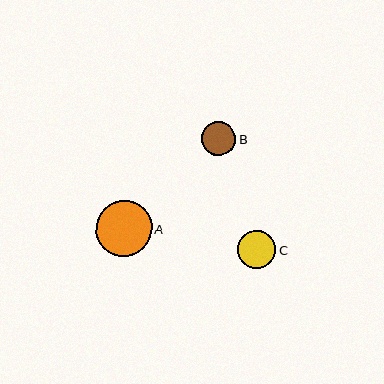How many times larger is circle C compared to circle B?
Circle C is approximately 1.1 times the size of circle B.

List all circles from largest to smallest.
From largest to smallest: A, C, B.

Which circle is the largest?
Circle A is the largest with a size of approximately 55 pixels.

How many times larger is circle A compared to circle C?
Circle A is approximately 1.5 times the size of circle C.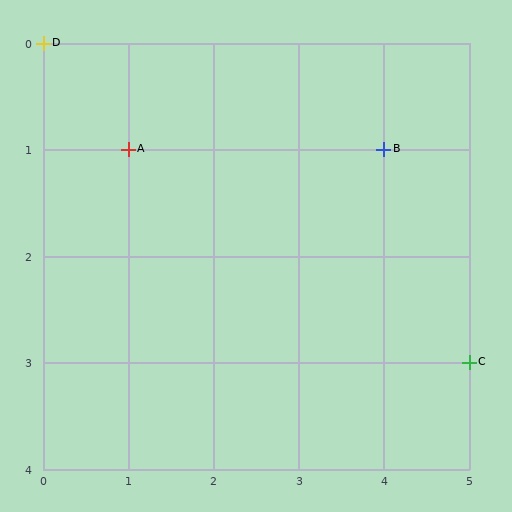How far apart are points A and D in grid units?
Points A and D are 1 column and 1 row apart (about 1.4 grid units diagonally).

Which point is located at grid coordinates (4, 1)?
Point B is at (4, 1).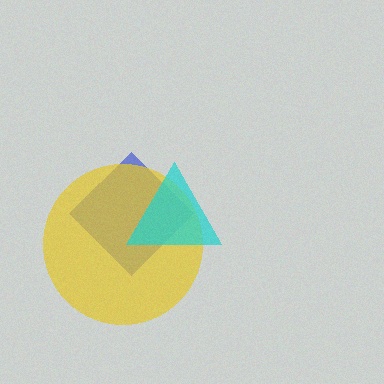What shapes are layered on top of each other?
The layered shapes are: a blue diamond, a yellow circle, a cyan triangle.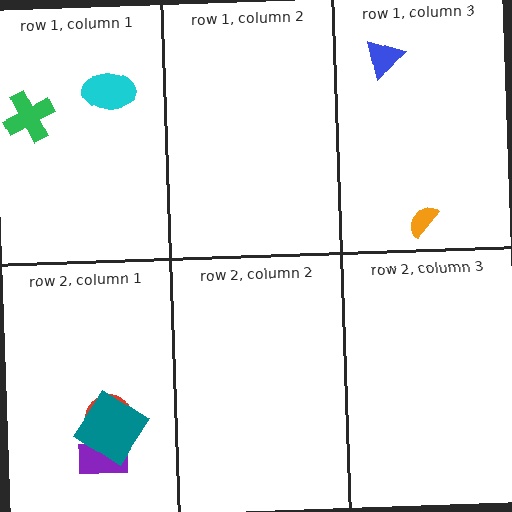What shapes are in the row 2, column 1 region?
The red circle, the purple rectangle, the teal diamond.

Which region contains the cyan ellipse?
The row 1, column 1 region.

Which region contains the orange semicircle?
The row 1, column 3 region.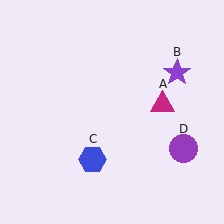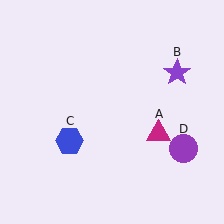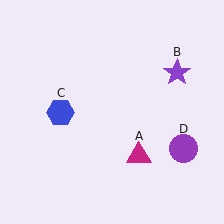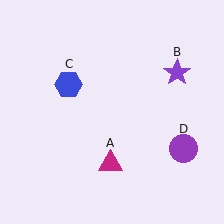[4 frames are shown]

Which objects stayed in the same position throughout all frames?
Purple star (object B) and purple circle (object D) remained stationary.